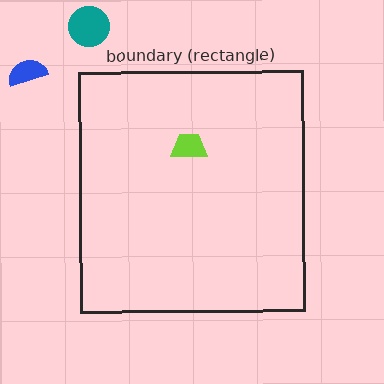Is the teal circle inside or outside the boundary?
Outside.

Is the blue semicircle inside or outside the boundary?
Outside.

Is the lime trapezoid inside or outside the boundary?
Inside.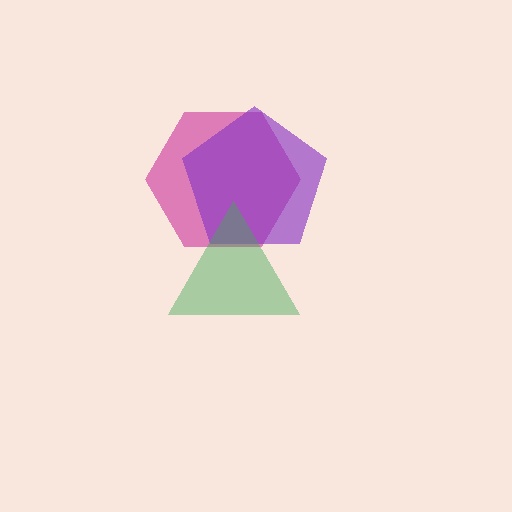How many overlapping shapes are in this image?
There are 3 overlapping shapes in the image.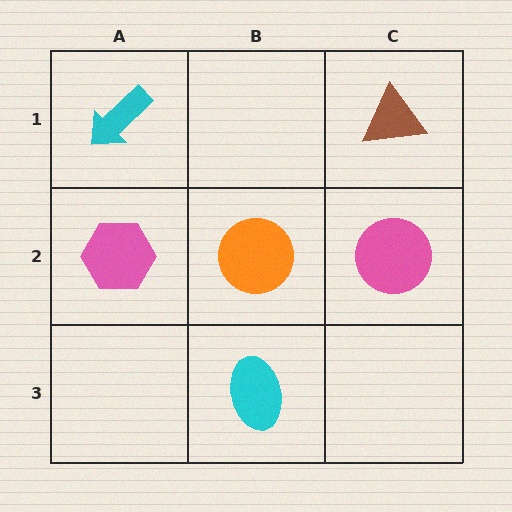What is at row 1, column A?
A cyan arrow.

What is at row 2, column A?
A pink hexagon.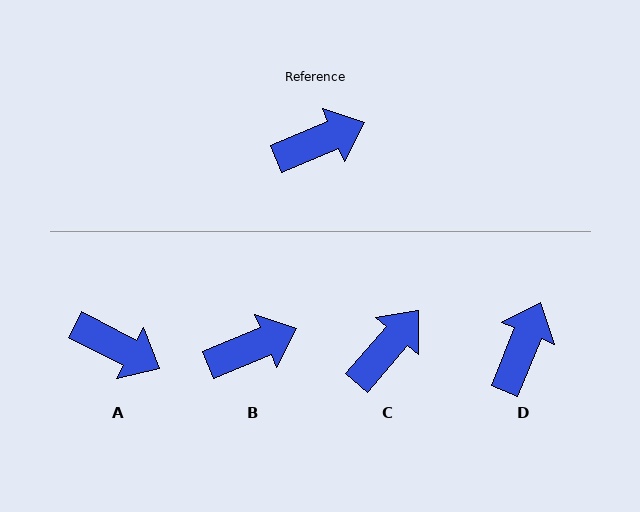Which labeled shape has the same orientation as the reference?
B.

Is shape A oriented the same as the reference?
No, it is off by about 50 degrees.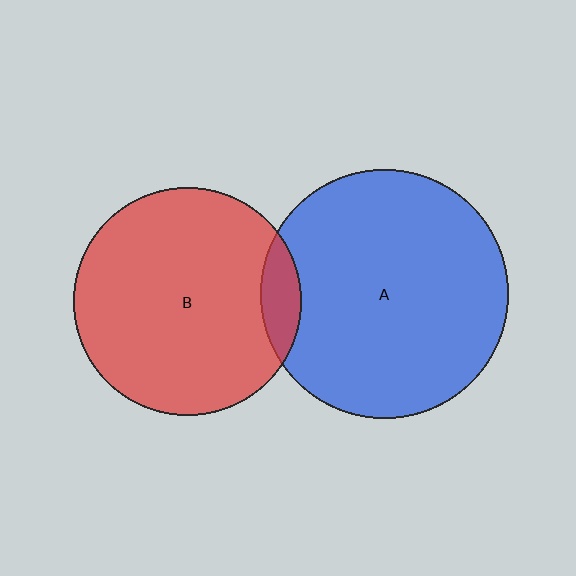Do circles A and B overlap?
Yes.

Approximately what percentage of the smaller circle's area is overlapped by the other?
Approximately 10%.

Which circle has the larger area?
Circle A (blue).